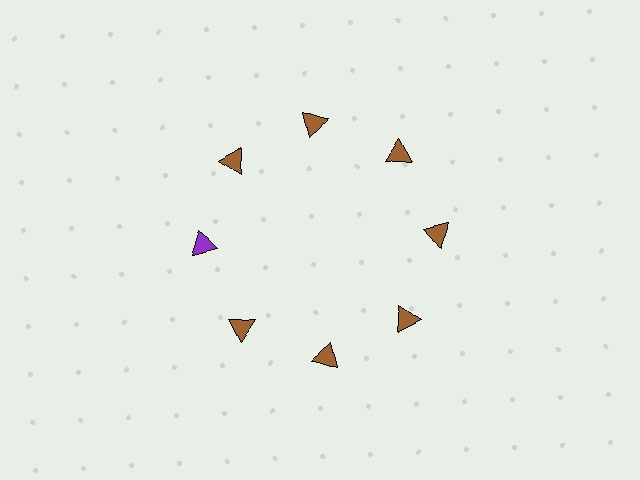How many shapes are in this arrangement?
There are 8 shapes arranged in a ring pattern.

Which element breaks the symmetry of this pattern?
The purple triangle at roughly the 9 o'clock position breaks the symmetry. All other shapes are brown triangles.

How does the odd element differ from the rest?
It has a different color: purple instead of brown.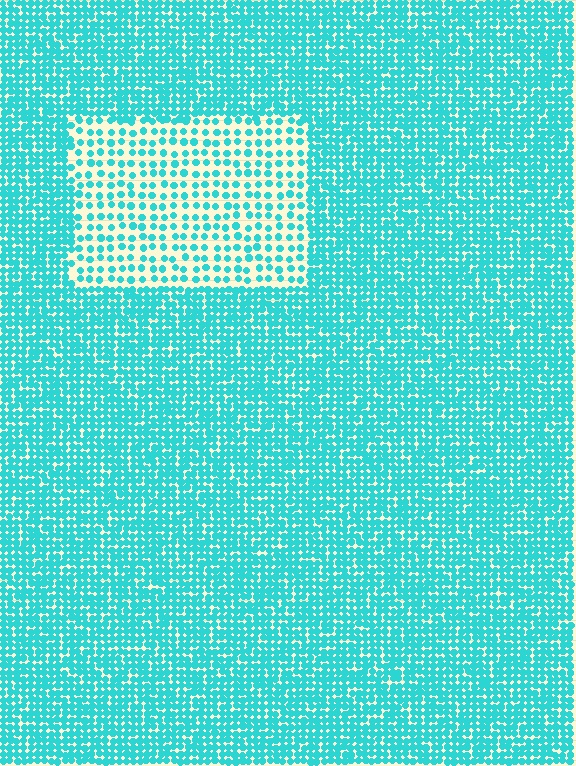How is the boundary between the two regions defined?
The boundary is defined by a change in element density (approximately 2.4x ratio). All elements are the same color, size, and shape.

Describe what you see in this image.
The image contains small cyan elements arranged at two different densities. A rectangle-shaped region is visible where the elements are less densely packed than the surrounding area.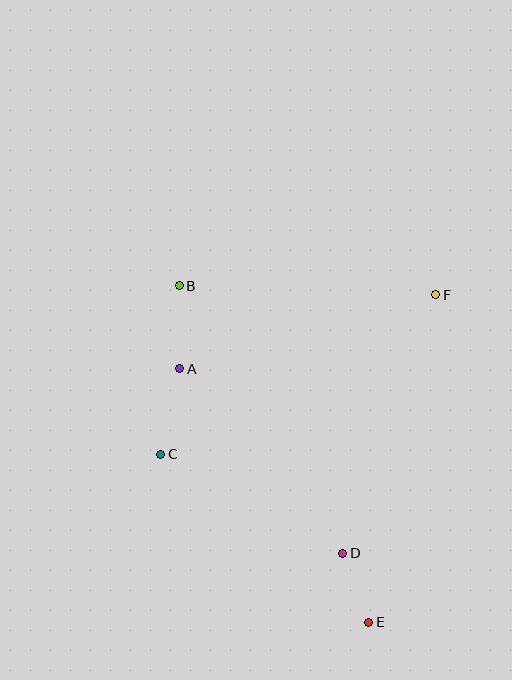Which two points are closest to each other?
Points D and E are closest to each other.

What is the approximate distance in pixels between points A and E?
The distance between A and E is approximately 316 pixels.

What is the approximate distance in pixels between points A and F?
The distance between A and F is approximately 267 pixels.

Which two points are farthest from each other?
Points B and E are farthest from each other.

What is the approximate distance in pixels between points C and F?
The distance between C and F is approximately 318 pixels.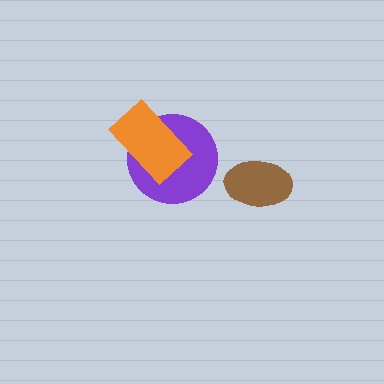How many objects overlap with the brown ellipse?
0 objects overlap with the brown ellipse.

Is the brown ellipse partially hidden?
No, no other shape covers it.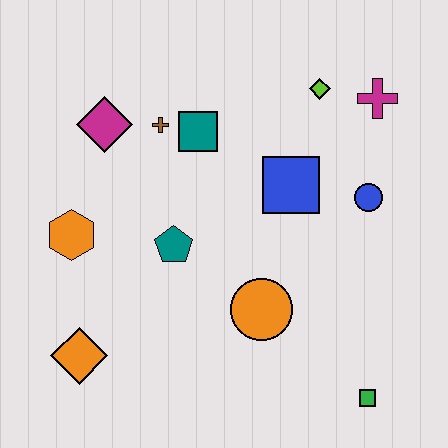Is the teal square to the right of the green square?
No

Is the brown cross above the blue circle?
Yes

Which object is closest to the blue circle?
The blue square is closest to the blue circle.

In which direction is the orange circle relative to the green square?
The orange circle is to the left of the green square.